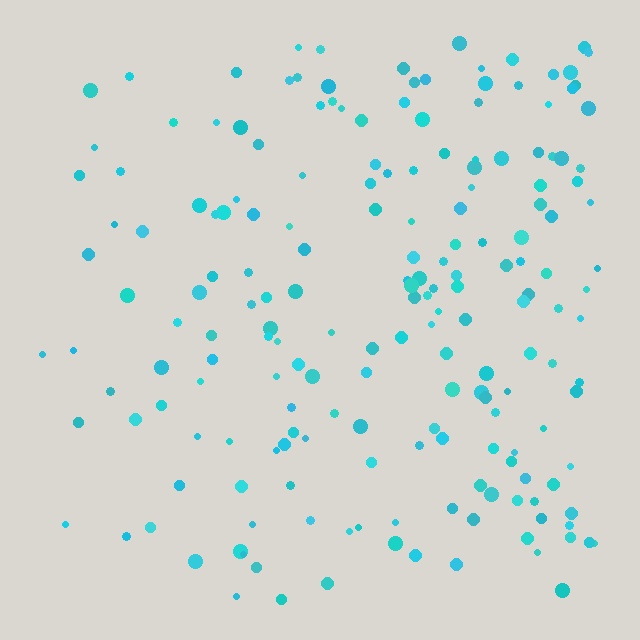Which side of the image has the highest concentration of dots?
The right.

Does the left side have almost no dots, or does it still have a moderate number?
Still a moderate number, just noticeably fewer than the right.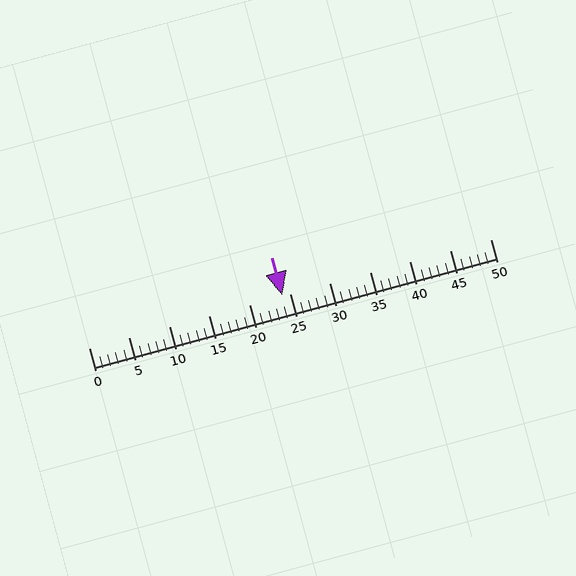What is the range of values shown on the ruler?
The ruler shows values from 0 to 50.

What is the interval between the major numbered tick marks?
The major tick marks are spaced 5 units apart.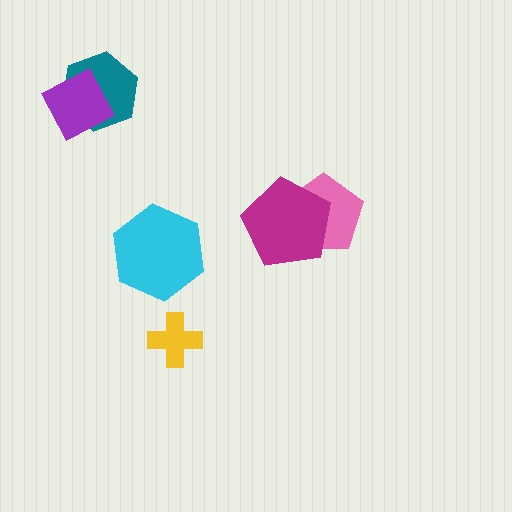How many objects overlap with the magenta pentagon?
1 object overlaps with the magenta pentagon.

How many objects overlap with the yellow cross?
0 objects overlap with the yellow cross.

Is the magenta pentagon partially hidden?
No, no other shape covers it.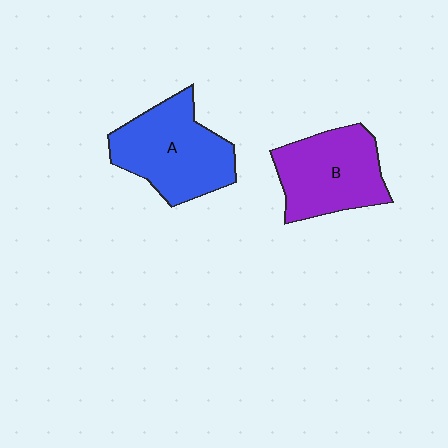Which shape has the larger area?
Shape A (blue).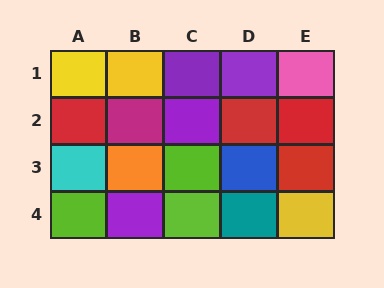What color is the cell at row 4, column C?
Lime.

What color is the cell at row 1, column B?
Yellow.